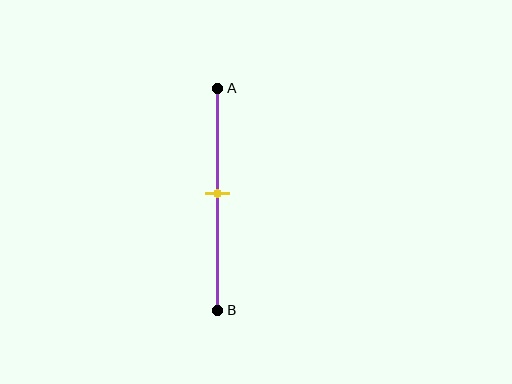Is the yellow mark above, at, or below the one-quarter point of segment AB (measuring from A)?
The yellow mark is below the one-quarter point of segment AB.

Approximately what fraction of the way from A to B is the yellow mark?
The yellow mark is approximately 45% of the way from A to B.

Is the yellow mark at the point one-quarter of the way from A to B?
No, the mark is at about 45% from A, not at the 25% one-quarter point.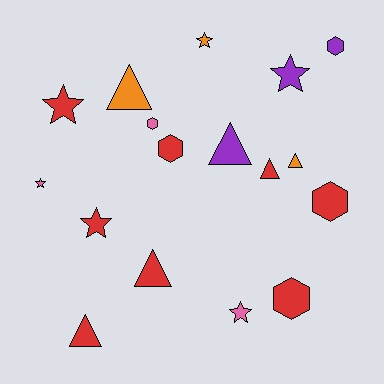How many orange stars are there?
There is 1 orange star.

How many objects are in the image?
There are 17 objects.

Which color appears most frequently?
Red, with 8 objects.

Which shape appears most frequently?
Star, with 6 objects.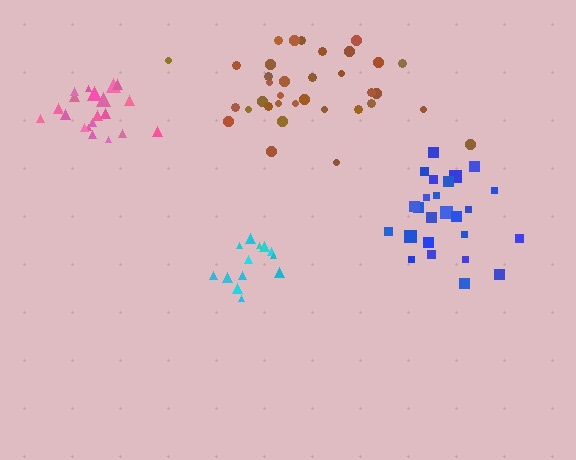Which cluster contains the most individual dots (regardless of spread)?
Brown (35).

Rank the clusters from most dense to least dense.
pink, cyan, blue, brown.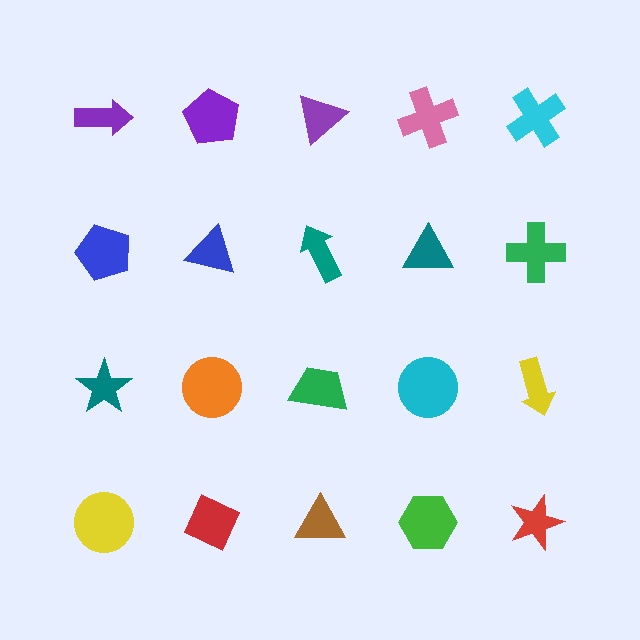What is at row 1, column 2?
A purple pentagon.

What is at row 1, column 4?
A pink cross.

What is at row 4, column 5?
A red star.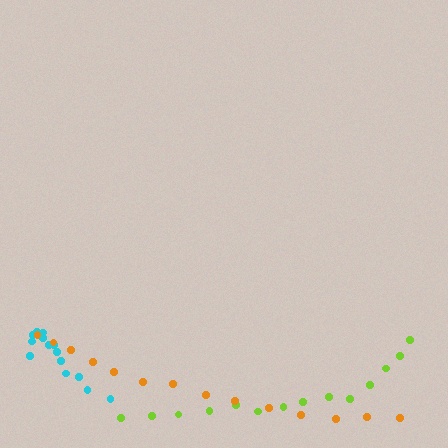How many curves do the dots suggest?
There are 3 distinct paths.